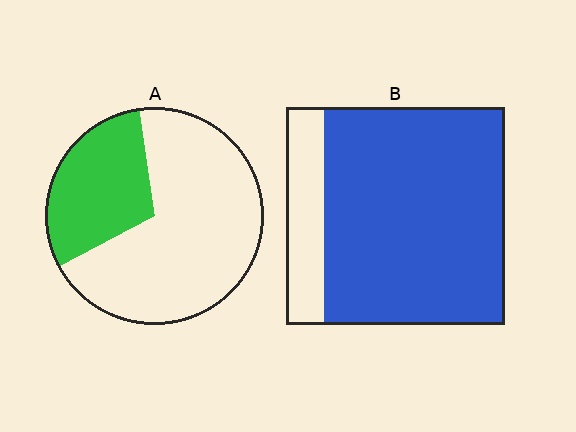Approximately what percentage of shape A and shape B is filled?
A is approximately 30% and B is approximately 85%.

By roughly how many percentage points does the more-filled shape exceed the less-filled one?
By roughly 50 percentage points (B over A).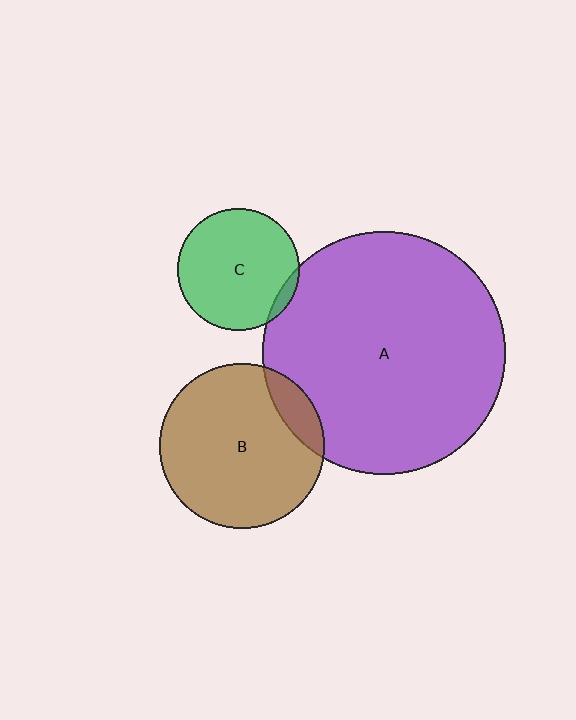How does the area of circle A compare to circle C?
Approximately 4.0 times.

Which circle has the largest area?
Circle A (purple).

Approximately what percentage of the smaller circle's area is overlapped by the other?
Approximately 10%.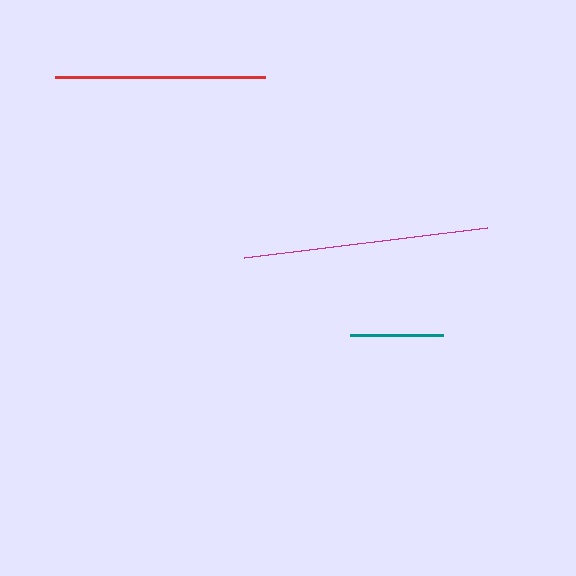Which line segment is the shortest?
The teal line is the shortest at approximately 93 pixels.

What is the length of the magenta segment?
The magenta segment is approximately 246 pixels long.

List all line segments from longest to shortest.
From longest to shortest: magenta, red, teal.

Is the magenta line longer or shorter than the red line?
The magenta line is longer than the red line.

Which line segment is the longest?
The magenta line is the longest at approximately 246 pixels.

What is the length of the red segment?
The red segment is approximately 210 pixels long.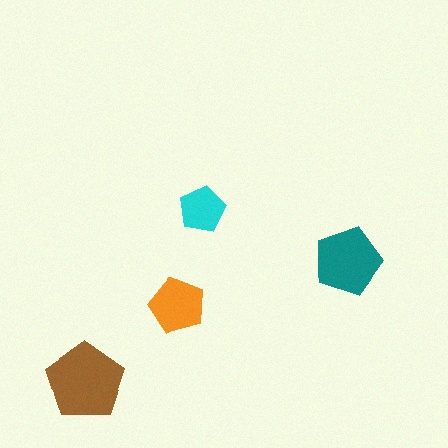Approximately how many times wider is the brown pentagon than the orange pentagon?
About 1.5 times wider.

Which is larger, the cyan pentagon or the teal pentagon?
The teal one.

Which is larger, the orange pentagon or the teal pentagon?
The teal one.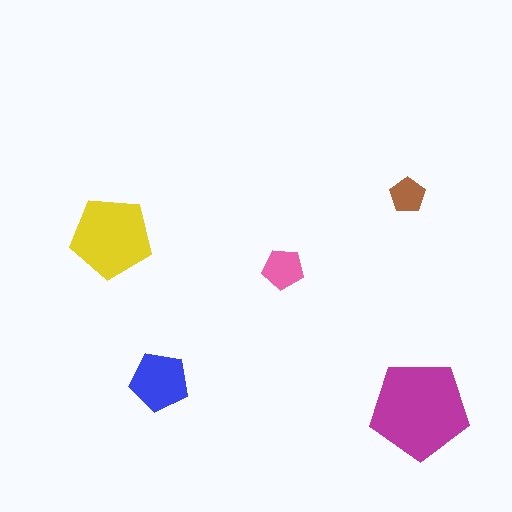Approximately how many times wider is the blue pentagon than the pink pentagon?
About 1.5 times wider.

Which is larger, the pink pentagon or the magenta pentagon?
The magenta one.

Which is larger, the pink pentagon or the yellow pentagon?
The yellow one.